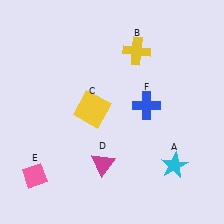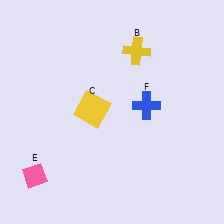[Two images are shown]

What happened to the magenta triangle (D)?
The magenta triangle (D) was removed in Image 2. It was in the bottom-left area of Image 1.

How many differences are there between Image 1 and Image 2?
There are 2 differences between the two images.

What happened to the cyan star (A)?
The cyan star (A) was removed in Image 2. It was in the bottom-right area of Image 1.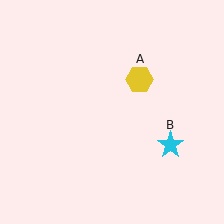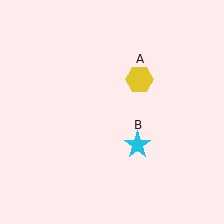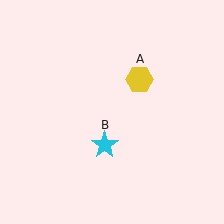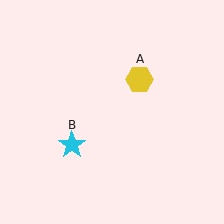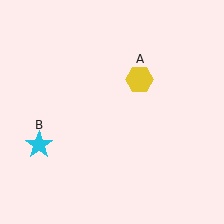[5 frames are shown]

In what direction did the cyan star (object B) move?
The cyan star (object B) moved left.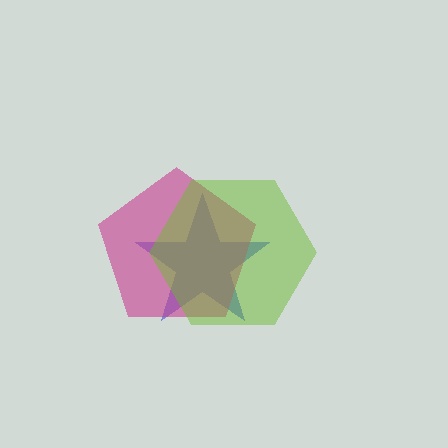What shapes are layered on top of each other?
The layered shapes are: a blue star, a magenta pentagon, a lime hexagon.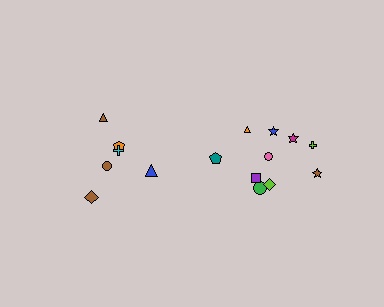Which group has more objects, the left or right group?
The right group.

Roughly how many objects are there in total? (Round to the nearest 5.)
Roughly 15 objects in total.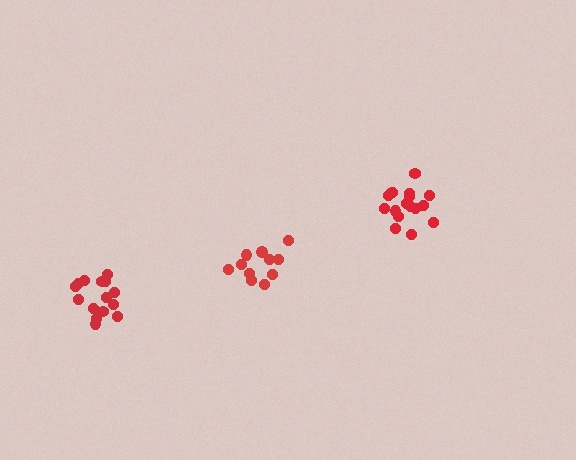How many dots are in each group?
Group 1: 11 dots, Group 2: 15 dots, Group 3: 17 dots (43 total).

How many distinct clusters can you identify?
There are 3 distinct clusters.